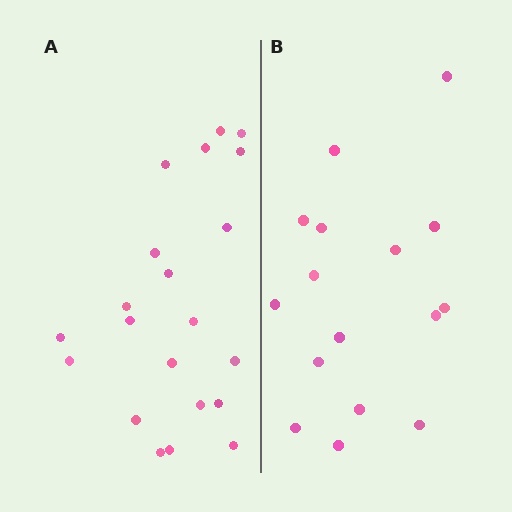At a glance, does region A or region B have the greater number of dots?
Region A (the left region) has more dots.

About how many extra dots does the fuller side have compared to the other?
Region A has about 5 more dots than region B.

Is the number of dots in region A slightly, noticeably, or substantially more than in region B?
Region A has noticeably more, but not dramatically so. The ratio is roughly 1.3 to 1.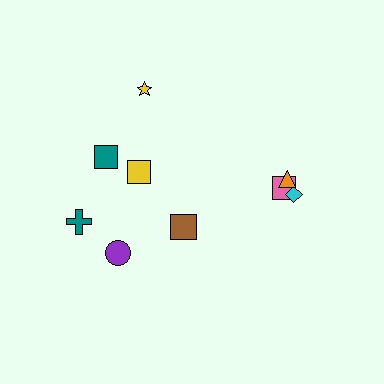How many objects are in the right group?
There are 3 objects.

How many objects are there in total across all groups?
There are 9 objects.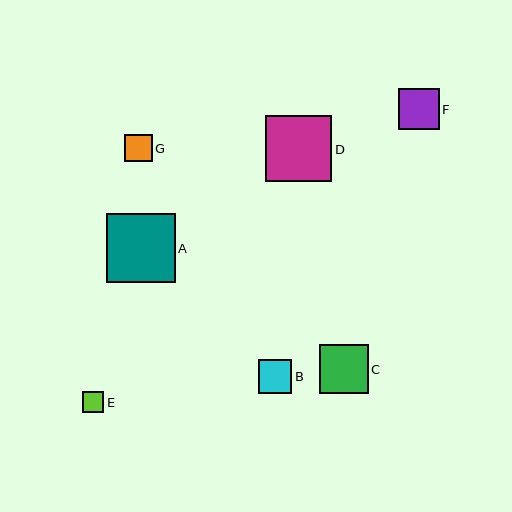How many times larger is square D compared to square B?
Square D is approximately 2.0 times the size of square B.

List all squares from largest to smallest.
From largest to smallest: A, D, C, F, B, G, E.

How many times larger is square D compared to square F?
Square D is approximately 1.6 times the size of square F.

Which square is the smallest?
Square E is the smallest with a size of approximately 22 pixels.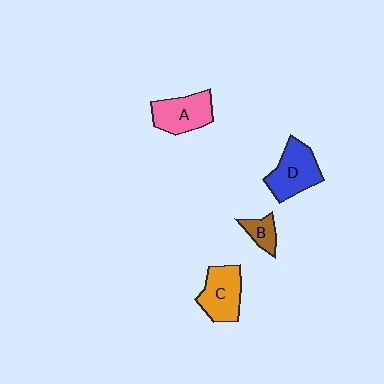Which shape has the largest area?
Shape D (blue).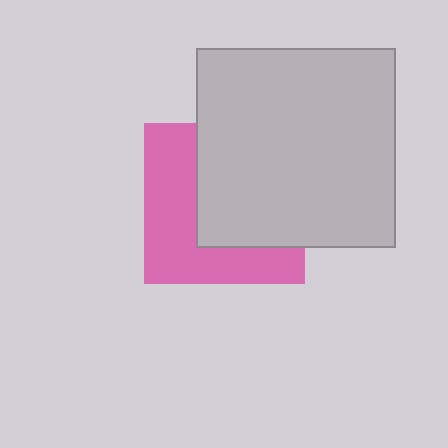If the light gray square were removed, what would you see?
You would see the complete pink square.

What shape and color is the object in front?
The object in front is a light gray square.